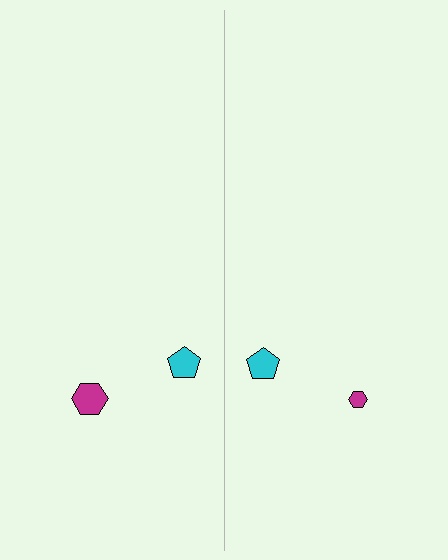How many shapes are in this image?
There are 4 shapes in this image.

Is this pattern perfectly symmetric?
No, the pattern is not perfectly symmetric. The magenta hexagon on the right side has a different size than its mirror counterpart.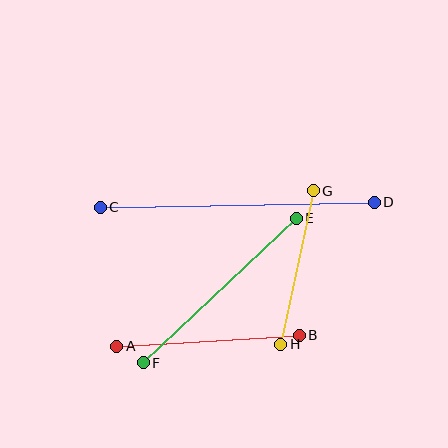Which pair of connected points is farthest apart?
Points C and D are farthest apart.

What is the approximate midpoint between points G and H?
The midpoint is at approximately (297, 268) pixels.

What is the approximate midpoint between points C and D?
The midpoint is at approximately (237, 205) pixels.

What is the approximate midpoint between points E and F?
The midpoint is at approximately (220, 290) pixels.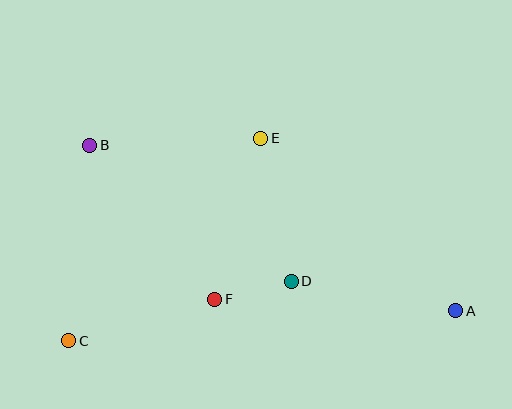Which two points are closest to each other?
Points D and F are closest to each other.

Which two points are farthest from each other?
Points A and B are farthest from each other.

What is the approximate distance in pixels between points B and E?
The distance between B and E is approximately 171 pixels.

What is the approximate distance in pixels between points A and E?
The distance between A and E is approximately 260 pixels.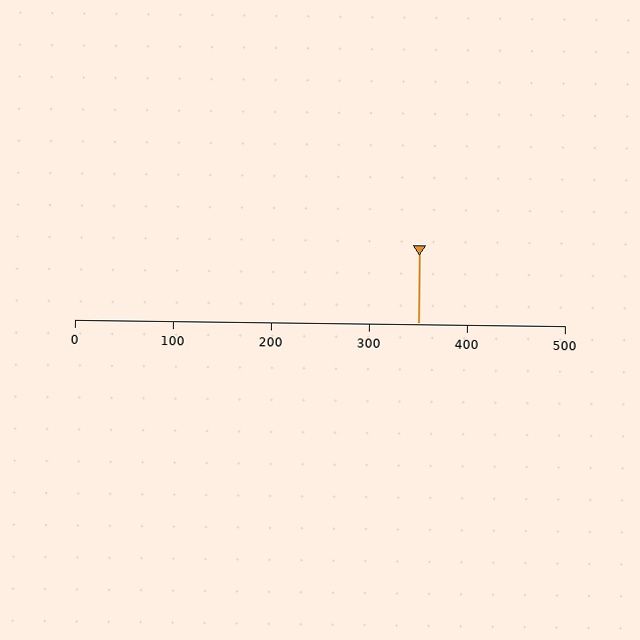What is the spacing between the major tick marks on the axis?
The major ticks are spaced 100 apart.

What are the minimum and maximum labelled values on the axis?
The axis runs from 0 to 500.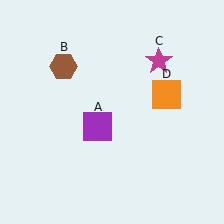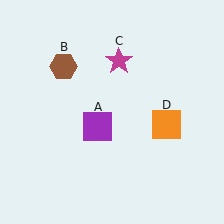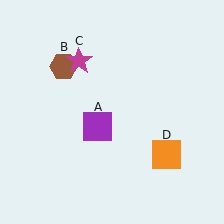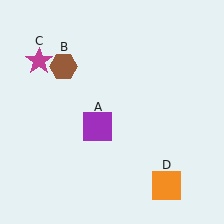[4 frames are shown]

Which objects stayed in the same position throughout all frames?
Purple square (object A) and brown hexagon (object B) remained stationary.